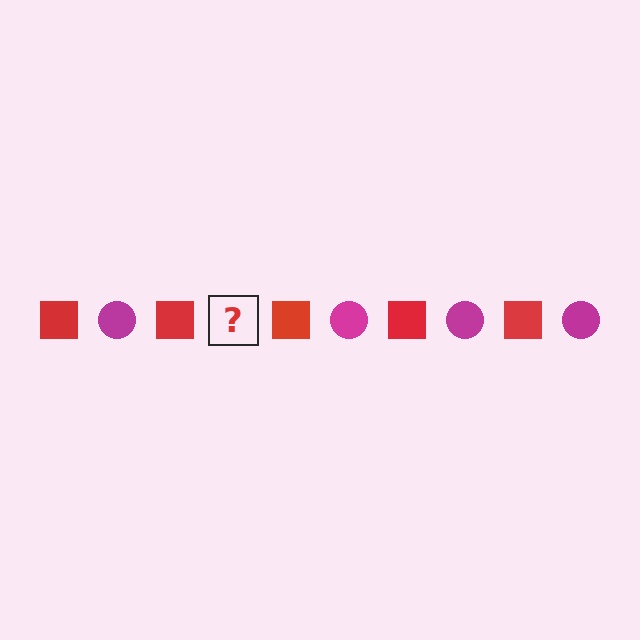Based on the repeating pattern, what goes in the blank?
The blank should be a magenta circle.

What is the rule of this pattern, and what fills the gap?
The rule is that the pattern alternates between red square and magenta circle. The gap should be filled with a magenta circle.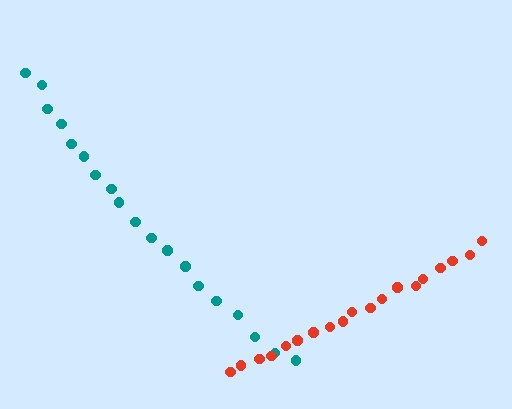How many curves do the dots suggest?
There are 2 distinct paths.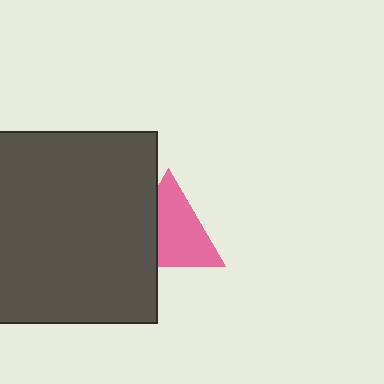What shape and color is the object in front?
The object in front is a dark gray square.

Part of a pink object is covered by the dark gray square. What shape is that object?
It is a triangle.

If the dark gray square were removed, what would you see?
You would see the complete pink triangle.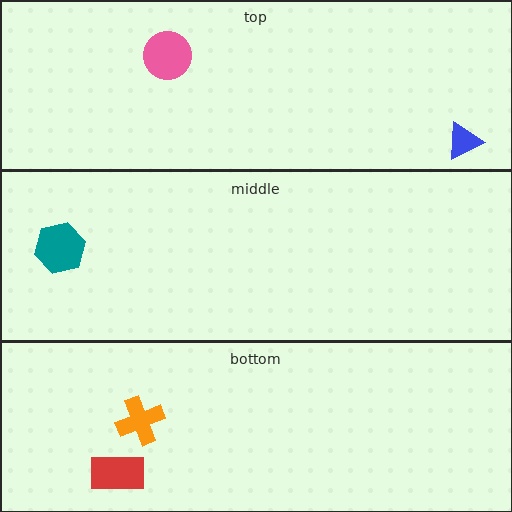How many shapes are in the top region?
2.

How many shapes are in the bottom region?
2.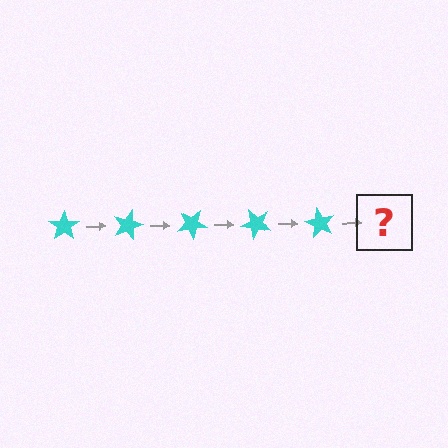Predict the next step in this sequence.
The next step is a cyan star rotated 75 degrees.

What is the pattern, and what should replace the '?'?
The pattern is that the star rotates 15 degrees each step. The '?' should be a cyan star rotated 75 degrees.